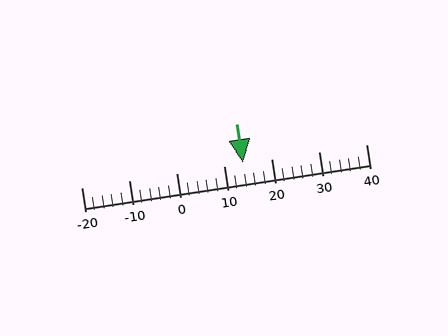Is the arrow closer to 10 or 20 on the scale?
The arrow is closer to 10.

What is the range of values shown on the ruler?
The ruler shows values from -20 to 40.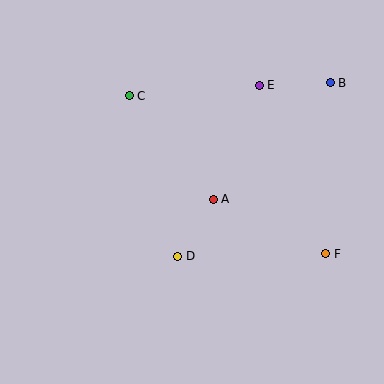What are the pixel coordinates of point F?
Point F is at (326, 254).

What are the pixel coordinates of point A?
Point A is at (213, 199).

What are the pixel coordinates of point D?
Point D is at (178, 256).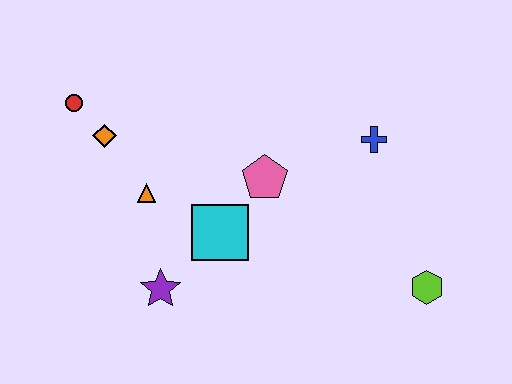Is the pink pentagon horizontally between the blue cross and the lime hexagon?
No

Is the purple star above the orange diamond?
No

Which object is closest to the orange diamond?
The red circle is closest to the orange diamond.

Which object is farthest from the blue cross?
The red circle is farthest from the blue cross.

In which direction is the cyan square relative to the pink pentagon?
The cyan square is below the pink pentagon.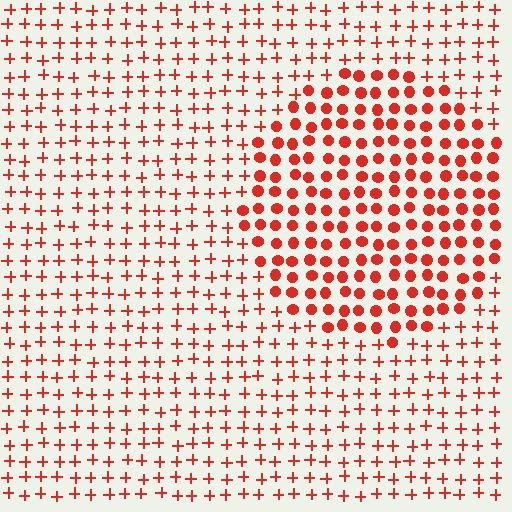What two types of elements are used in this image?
The image uses circles inside the circle region and plus signs outside it.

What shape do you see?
I see a circle.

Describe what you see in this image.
The image is filled with small red elements arranged in a uniform grid. A circle-shaped region contains circles, while the surrounding area contains plus signs. The boundary is defined purely by the change in element shape.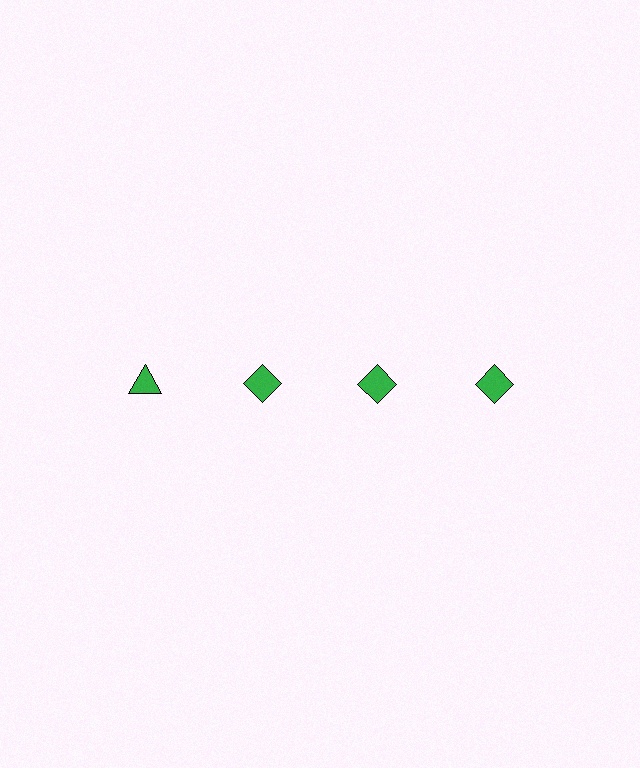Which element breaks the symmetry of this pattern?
The green triangle in the top row, leftmost column breaks the symmetry. All other shapes are green diamonds.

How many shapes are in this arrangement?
There are 4 shapes arranged in a grid pattern.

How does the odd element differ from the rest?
It has a different shape: triangle instead of diamond.